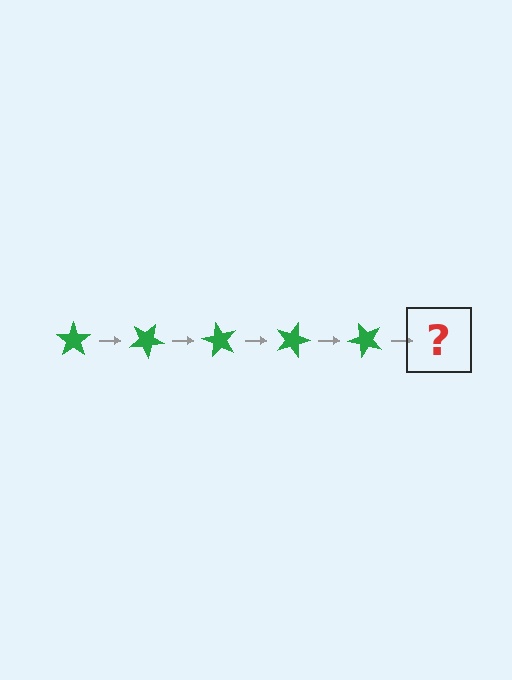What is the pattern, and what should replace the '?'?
The pattern is that the star rotates 30 degrees each step. The '?' should be a green star rotated 150 degrees.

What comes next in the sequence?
The next element should be a green star rotated 150 degrees.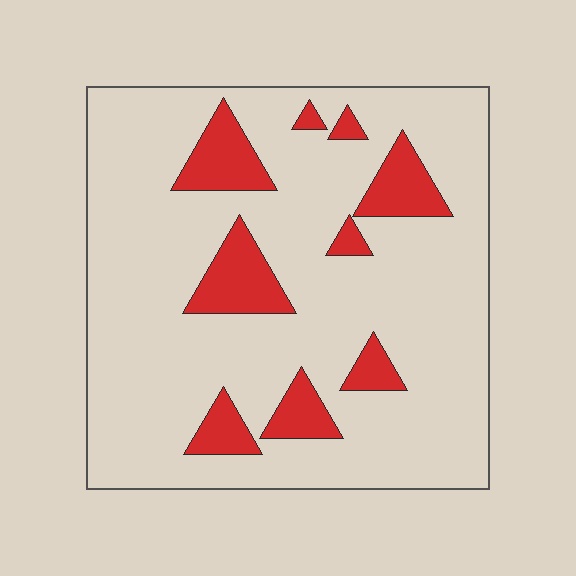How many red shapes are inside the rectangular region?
9.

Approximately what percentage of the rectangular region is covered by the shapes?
Approximately 15%.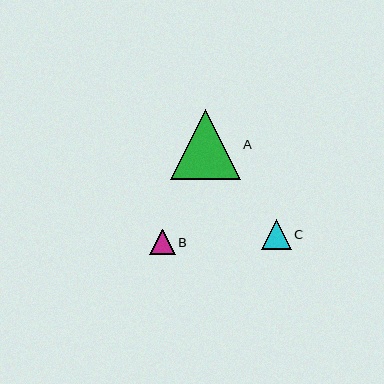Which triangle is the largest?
Triangle A is the largest with a size of approximately 70 pixels.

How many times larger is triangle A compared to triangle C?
Triangle A is approximately 2.4 times the size of triangle C.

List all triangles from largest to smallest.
From largest to smallest: A, C, B.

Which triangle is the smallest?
Triangle B is the smallest with a size of approximately 26 pixels.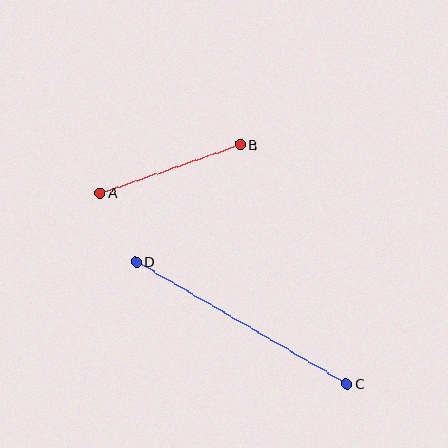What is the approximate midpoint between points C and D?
The midpoint is at approximately (242, 323) pixels.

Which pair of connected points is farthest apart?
Points C and D are farthest apart.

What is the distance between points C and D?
The distance is approximately 243 pixels.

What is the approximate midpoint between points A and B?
The midpoint is at approximately (170, 169) pixels.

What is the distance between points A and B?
The distance is approximately 148 pixels.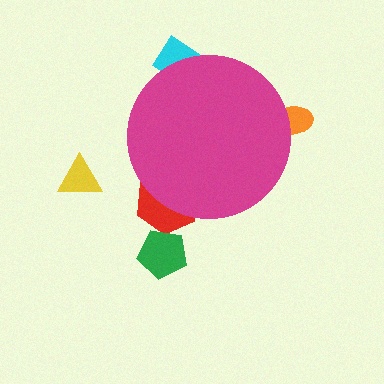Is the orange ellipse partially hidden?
Yes, the orange ellipse is partially hidden behind the magenta circle.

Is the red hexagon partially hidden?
Yes, the red hexagon is partially hidden behind the magenta circle.